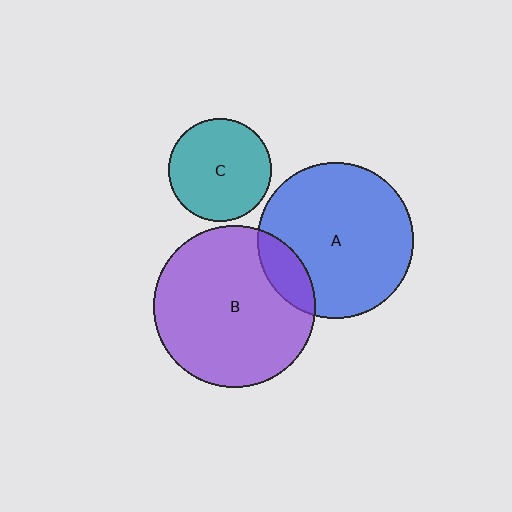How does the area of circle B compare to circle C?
Approximately 2.5 times.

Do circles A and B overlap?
Yes.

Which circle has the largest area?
Circle B (purple).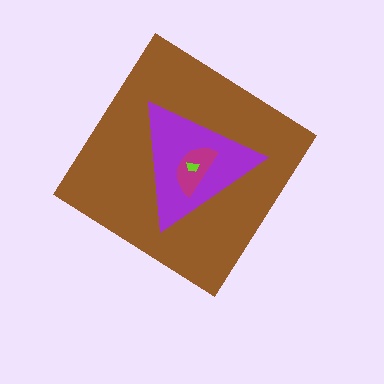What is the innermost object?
The lime trapezoid.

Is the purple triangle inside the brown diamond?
Yes.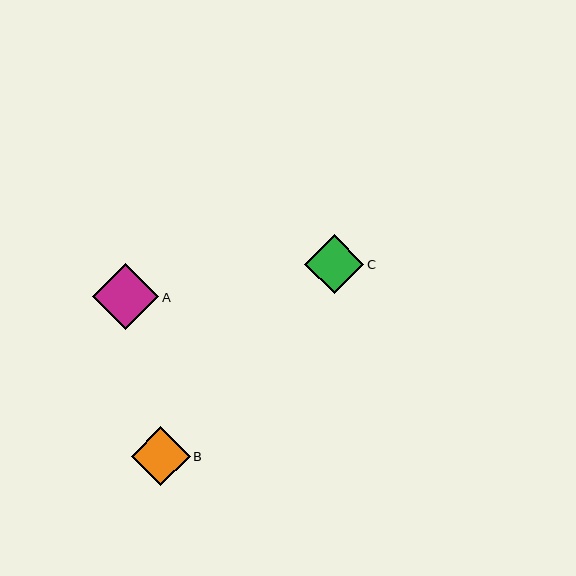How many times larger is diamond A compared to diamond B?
Diamond A is approximately 1.1 times the size of diamond B.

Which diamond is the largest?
Diamond A is the largest with a size of approximately 66 pixels.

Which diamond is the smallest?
Diamond B is the smallest with a size of approximately 59 pixels.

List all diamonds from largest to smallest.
From largest to smallest: A, C, B.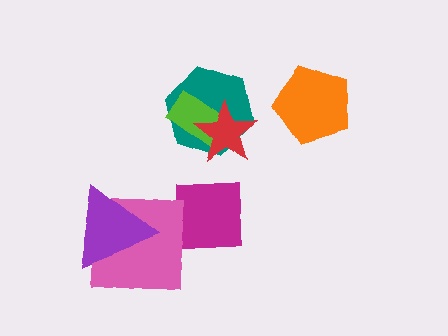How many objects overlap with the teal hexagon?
2 objects overlap with the teal hexagon.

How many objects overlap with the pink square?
2 objects overlap with the pink square.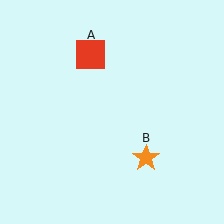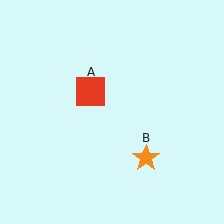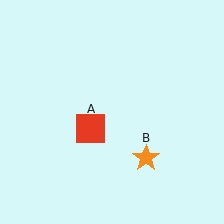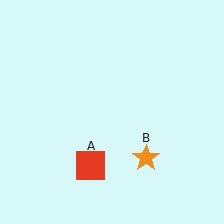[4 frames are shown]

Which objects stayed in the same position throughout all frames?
Orange star (object B) remained stationary.